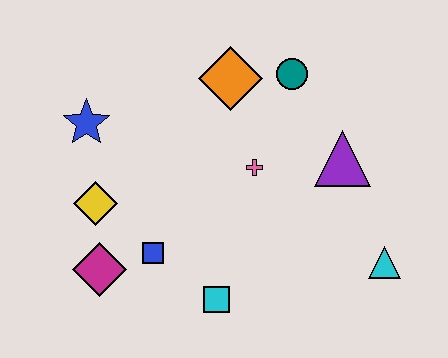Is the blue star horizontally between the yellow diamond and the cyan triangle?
No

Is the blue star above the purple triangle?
Yes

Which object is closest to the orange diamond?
The teal circle is closest to the orange diamond.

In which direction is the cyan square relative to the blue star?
The cyan square is below the blue star.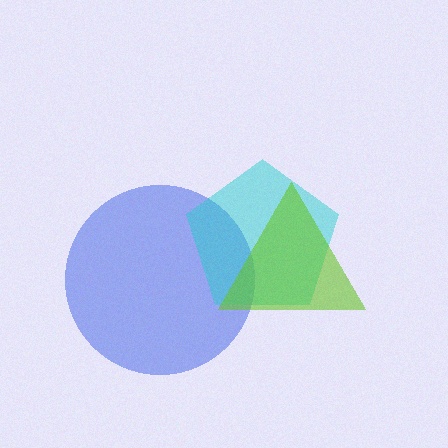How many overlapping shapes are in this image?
There are 3 overlapping shapes in the image.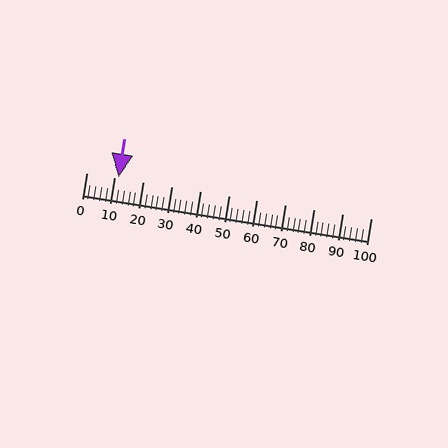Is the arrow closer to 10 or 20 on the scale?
The arrow is closer to 10.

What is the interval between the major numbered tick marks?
The major tick marks are spaced 10 units apart.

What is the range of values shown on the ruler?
The ruler shows values from 0 to 100.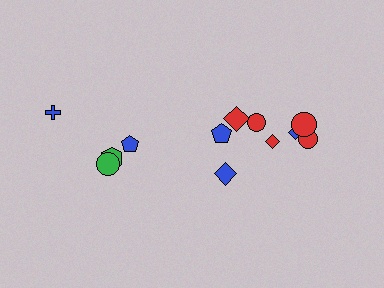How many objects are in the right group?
There are 8 objects.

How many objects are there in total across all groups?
There are 12 objects.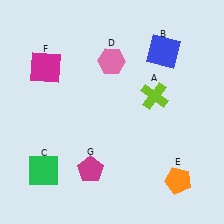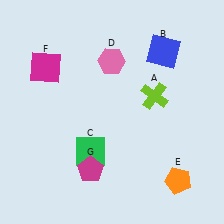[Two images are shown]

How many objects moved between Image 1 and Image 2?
1 object moved between the two images.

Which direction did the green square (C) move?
The green square (C) moved right.